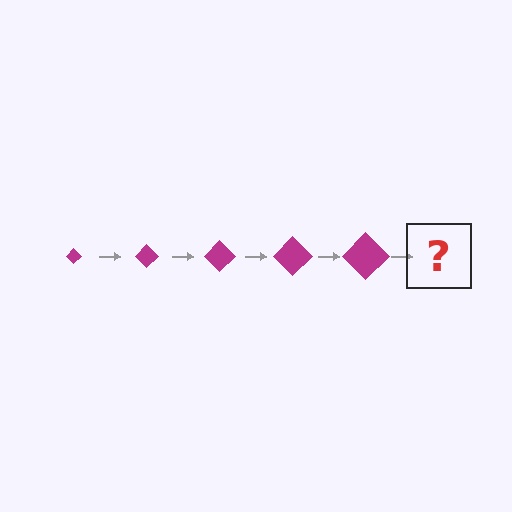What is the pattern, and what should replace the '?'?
The pattern is that the diamond gets progressively larger each step. The '?' should be a magenta diamond, larger than the previous one.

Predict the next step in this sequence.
The next step is a magenta diamond, larger than the previous one.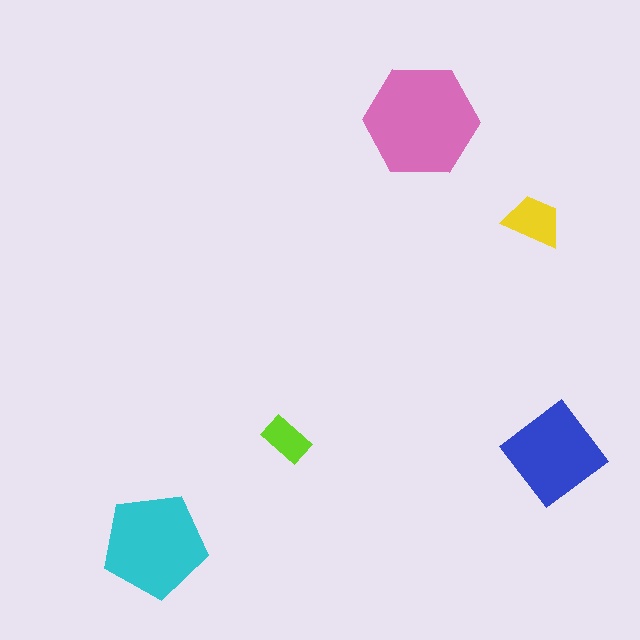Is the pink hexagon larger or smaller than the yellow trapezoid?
Larger.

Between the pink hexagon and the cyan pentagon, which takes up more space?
The pink hexagon.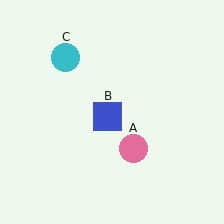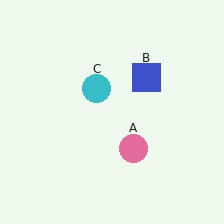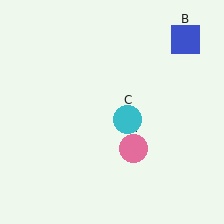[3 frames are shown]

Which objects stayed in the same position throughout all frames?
Pink circle (object A) remained stationary.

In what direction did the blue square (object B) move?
The blue square (object B) moved up and to the right.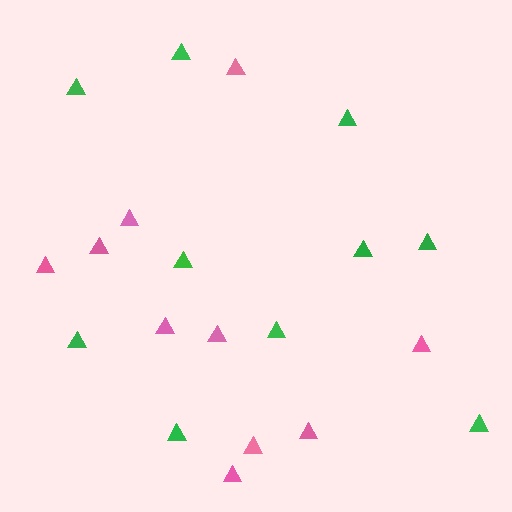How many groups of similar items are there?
There are 2 groups: one group of pink triangles (10) and one group of green triangles (10).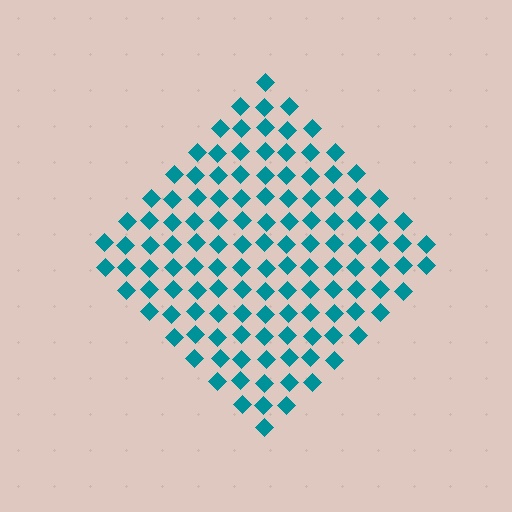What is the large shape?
The large shape is a diamond.